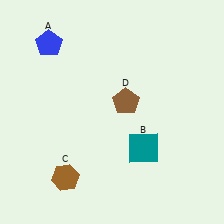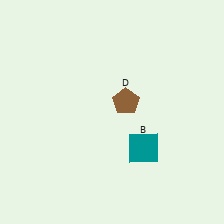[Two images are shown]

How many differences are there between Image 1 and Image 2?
There are 2 differences between the two images.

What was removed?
The brown hexagon (C), the blue pentagon (A) were removed in Image 2.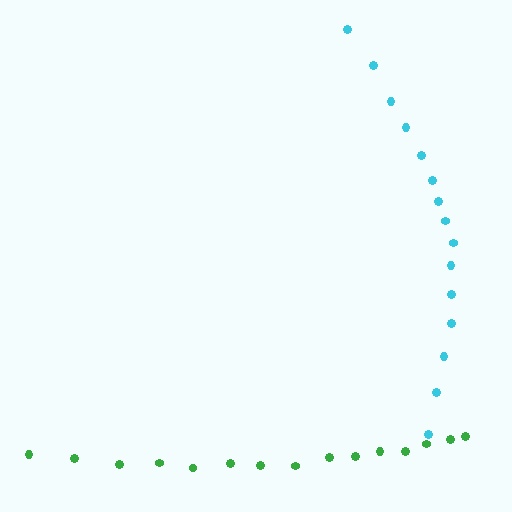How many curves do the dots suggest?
There are 2 distinct paths.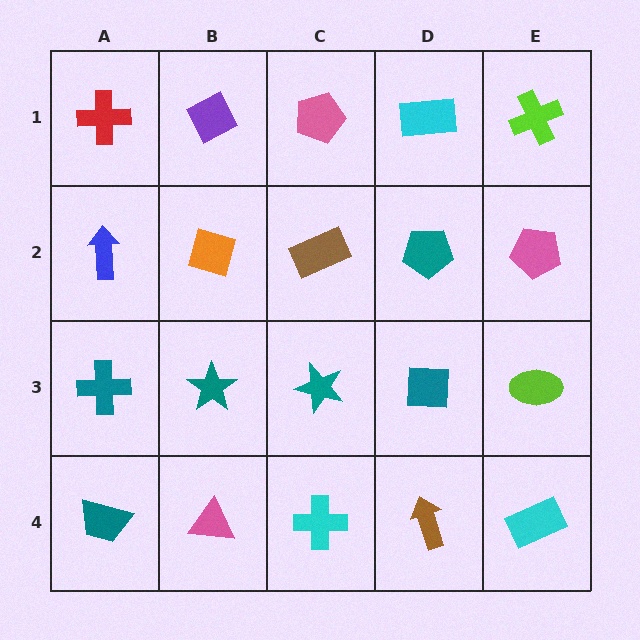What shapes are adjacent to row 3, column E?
A pink pentagon (row 2, column E), a cyan rectangle (row 4, column E), a teal square (row 3, column D).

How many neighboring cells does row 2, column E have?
3.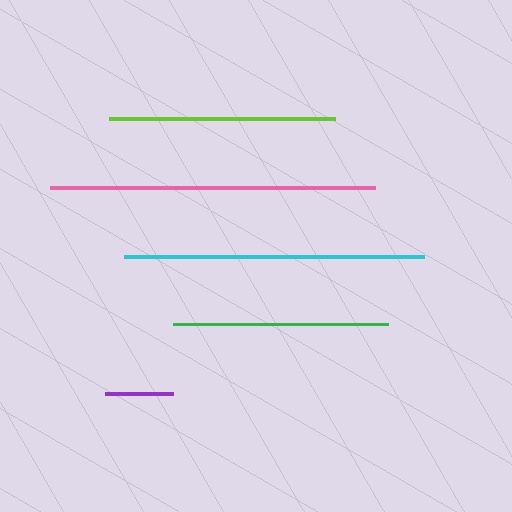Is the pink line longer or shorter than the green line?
The pink line is longer than the green line.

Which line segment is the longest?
The pink line is the longest at approximately 325 pixels.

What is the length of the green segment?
The green segment is approximately 216 pixels long.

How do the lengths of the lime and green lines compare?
The lime and green lines are approximately the same length.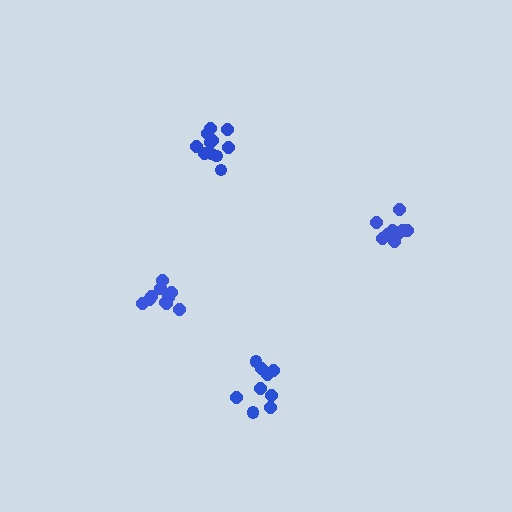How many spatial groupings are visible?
There are 4 spatial groupings.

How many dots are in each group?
Group 1: 11 dots, Group 2: 10 dots, Group 3: 9 dots, Group 4: 10 dots (40 total).